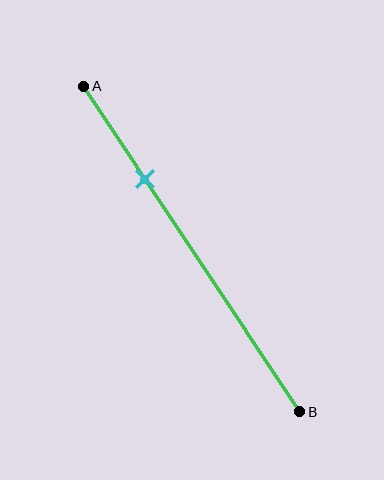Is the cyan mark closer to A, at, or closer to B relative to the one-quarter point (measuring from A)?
The cyan mark is closer to point B than the one-quarter point of segment AB.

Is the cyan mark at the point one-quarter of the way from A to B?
No, the mark is at about 30% from A, not at the 25% one-quarter point.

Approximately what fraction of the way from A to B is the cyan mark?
The cyan mark is approximately 30% of the way from A to B.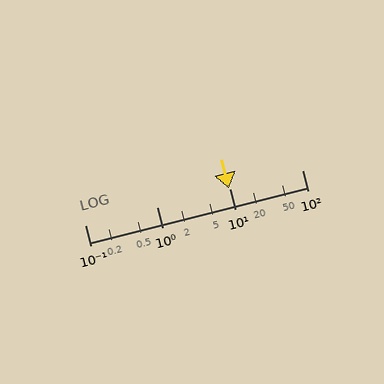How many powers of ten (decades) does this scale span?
The scale spans 3 decades, from 0.1 to 100.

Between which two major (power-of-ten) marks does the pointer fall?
The pointer is between 1 and 10.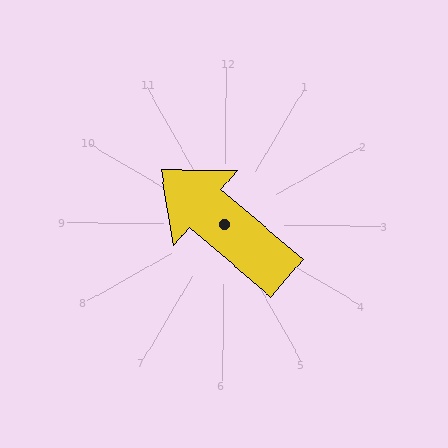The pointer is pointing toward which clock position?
Roughly 10 o'clock.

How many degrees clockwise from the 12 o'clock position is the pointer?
Approximately 310 degrees.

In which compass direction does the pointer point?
Northwest.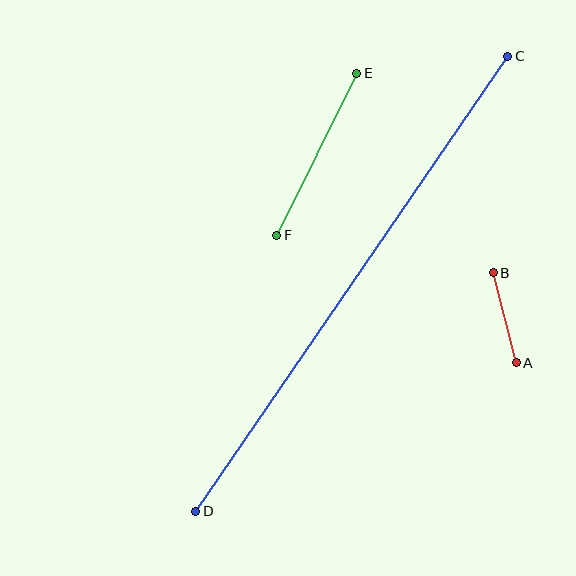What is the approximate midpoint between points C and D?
The midpoint is at approximately (352, 284) pixels.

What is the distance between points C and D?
The distance is approximately 552 pixels.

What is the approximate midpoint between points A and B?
The midpoint is at approximately (505, 318) pixels.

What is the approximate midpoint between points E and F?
The midpoint is at approximately (317, 154) pixels.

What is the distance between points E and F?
The distance is approximately 181 pixels.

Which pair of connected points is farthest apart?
Points C and D are farthest apart.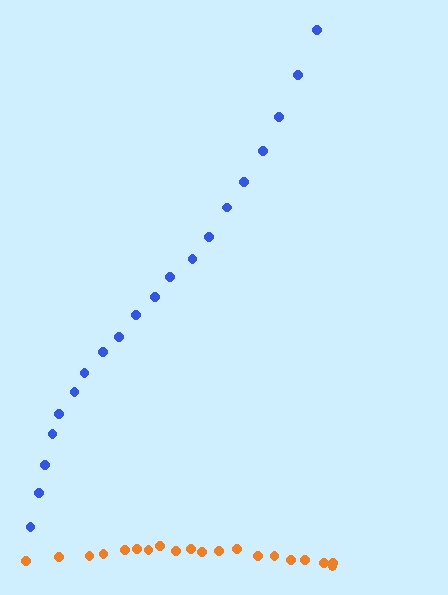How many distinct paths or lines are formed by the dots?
There are 2 distinct paths.